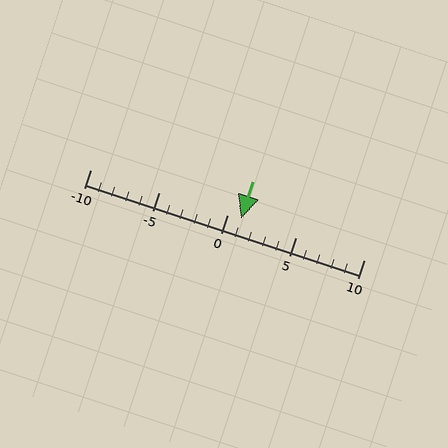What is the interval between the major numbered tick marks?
The major tick marks are spaced 5 units apart.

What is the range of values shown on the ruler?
The ruler shows values from -10 to 10.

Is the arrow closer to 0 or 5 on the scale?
The arrow is closer to 0.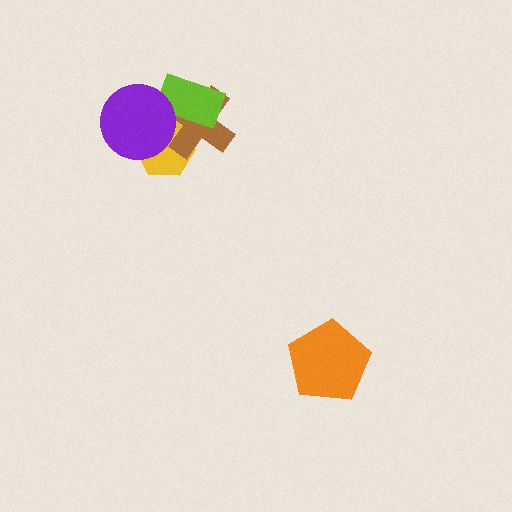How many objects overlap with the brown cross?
3 objects overlap with the brown cross.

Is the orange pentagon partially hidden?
No, no other shape covers it.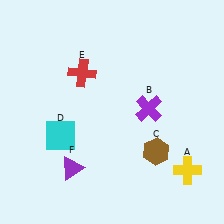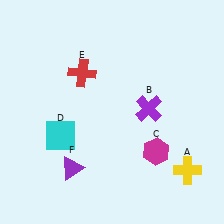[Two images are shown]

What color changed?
The hexagon (C) changed from brown in Image 1 to magenta in Image 2.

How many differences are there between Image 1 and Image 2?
There is 1 difference between the two images.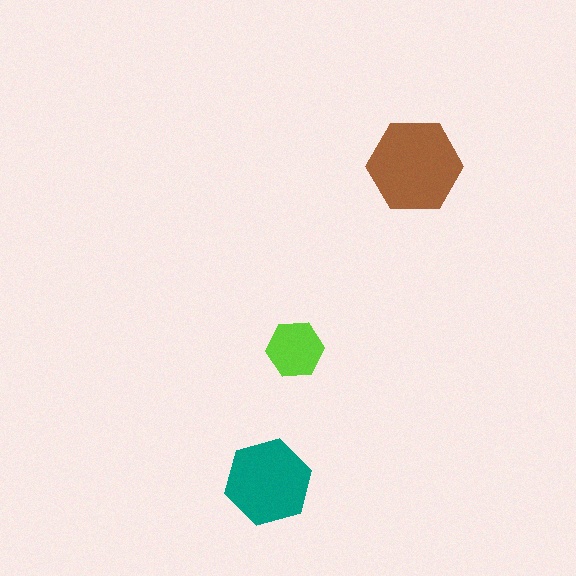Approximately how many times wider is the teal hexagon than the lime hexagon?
About 1.5 times wider.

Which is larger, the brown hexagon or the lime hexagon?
The brown one.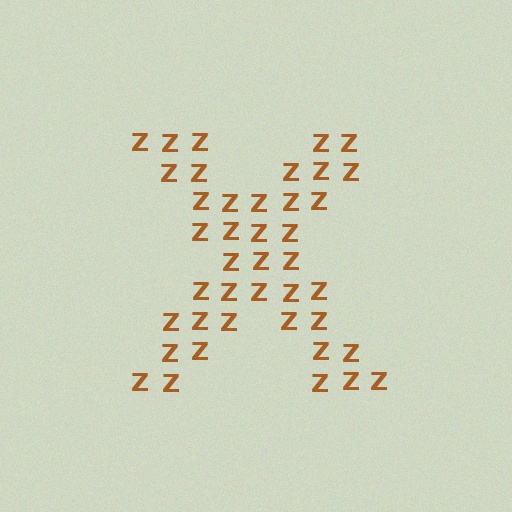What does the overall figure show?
The overall figure shows the letter X.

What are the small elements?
The small elements are letter Z's.